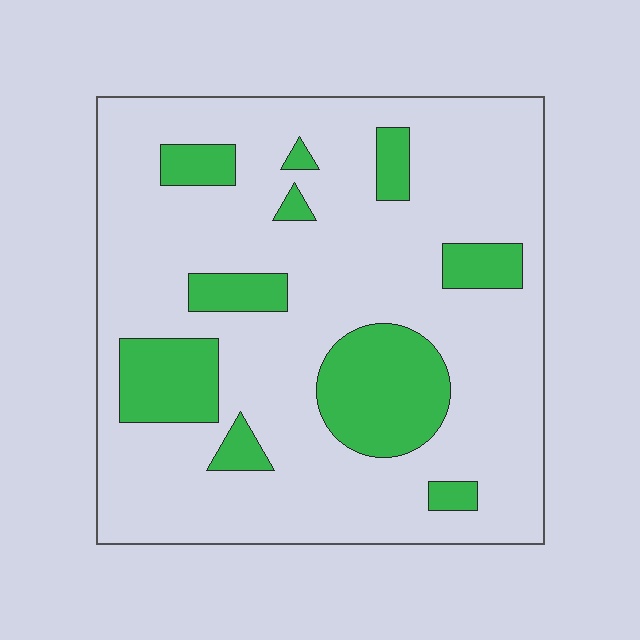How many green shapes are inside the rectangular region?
10.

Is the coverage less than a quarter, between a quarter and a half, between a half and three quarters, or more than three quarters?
Less than a quarter.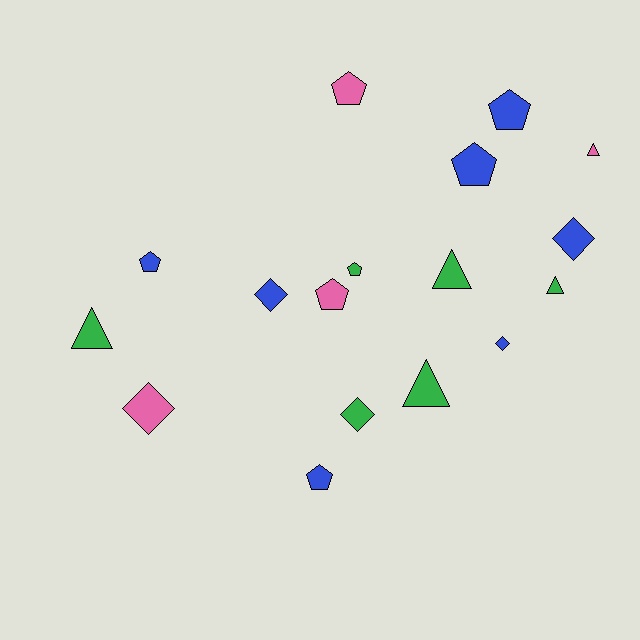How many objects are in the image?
There are 17 objects.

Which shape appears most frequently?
Pentagon, with 7 objects.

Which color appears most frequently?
Blue, with 7 objects.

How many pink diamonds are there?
There is 1 pink diamond.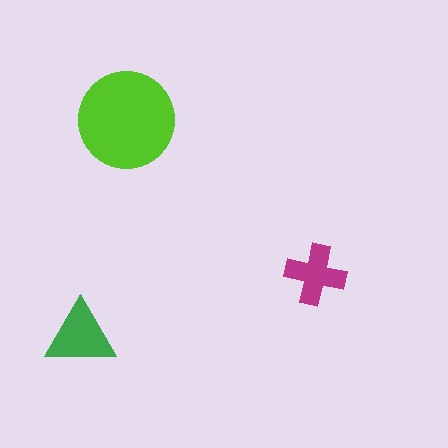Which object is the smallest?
The magenta cross.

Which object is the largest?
The lime circle.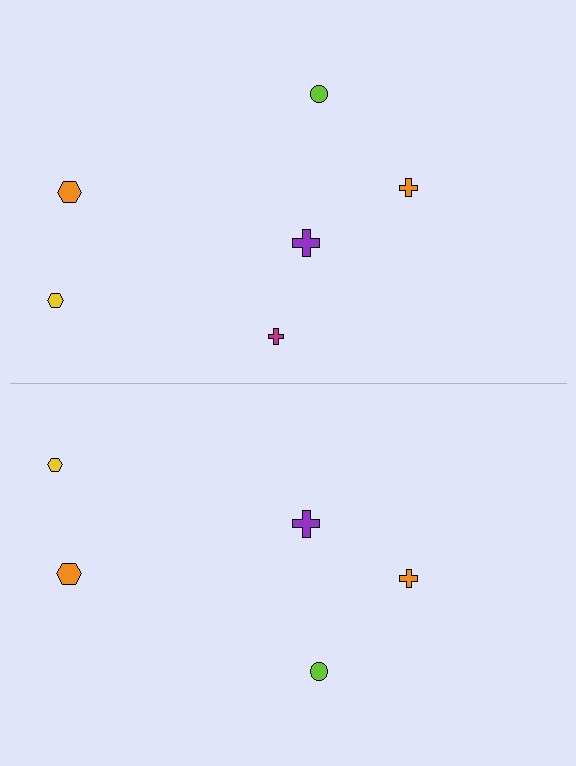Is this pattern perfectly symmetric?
No, the pattern is not perfectly symmetric. A magenta cross is missing from the bottom side.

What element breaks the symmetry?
A magenta cross is missing from the bottom side.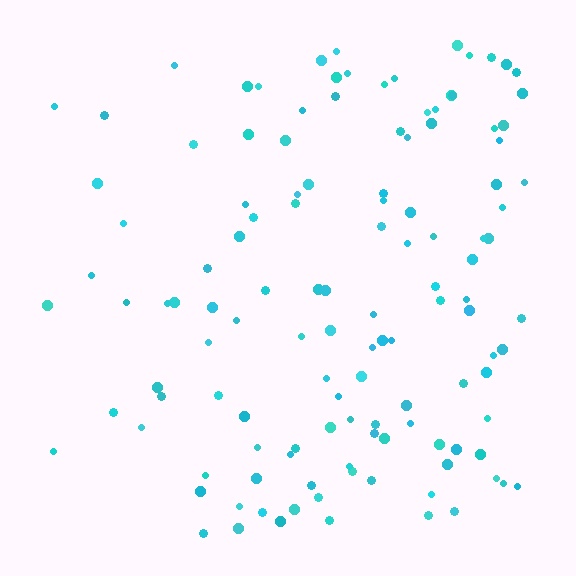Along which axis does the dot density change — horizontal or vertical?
Horizontal.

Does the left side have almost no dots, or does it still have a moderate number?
Still a moderate number, just noticeably fewer than the right.